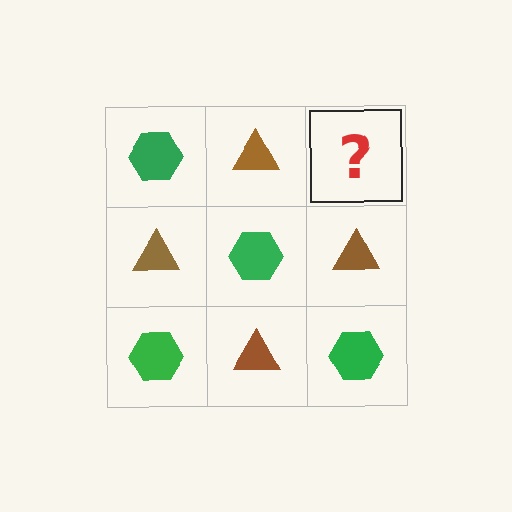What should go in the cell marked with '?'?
The missing cell should contain a green hexagon.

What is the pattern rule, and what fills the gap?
The rule is that it alternates green hexagon and brown triangle in a checkerboard pattern. The gap should be filled with a green hexagon.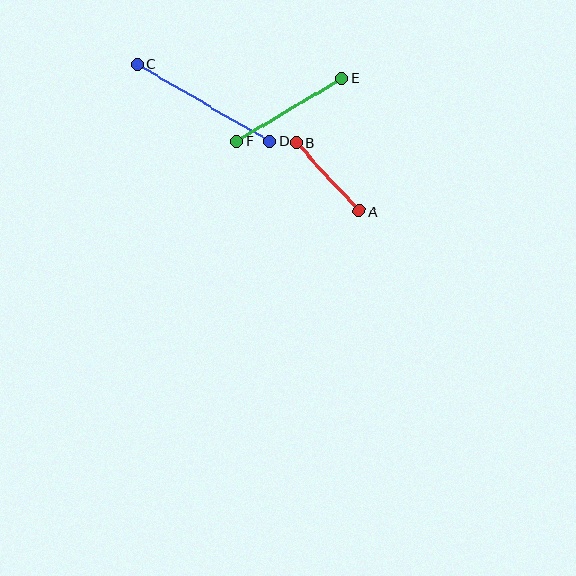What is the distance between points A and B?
The distance is approximately 93 pixels.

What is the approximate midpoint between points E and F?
The midpoint is at approximately (289, 110) pixels.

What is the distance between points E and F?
The distance is approximately 123 pixels.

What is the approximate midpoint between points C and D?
The midpoint is at approximately (203, 103) pixels.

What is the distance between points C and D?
The distance is approximately 153 pixels.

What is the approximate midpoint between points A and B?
The midpoint is at approximately (328, 177) pixels.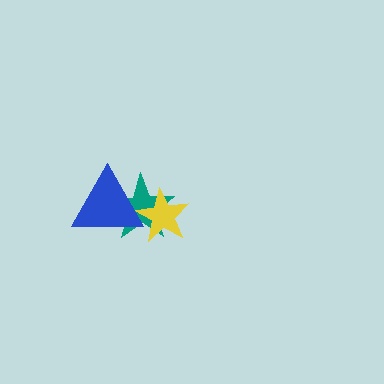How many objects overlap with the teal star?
2 objects overlap with the teal star.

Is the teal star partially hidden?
Yes, it is partially covered by another shape.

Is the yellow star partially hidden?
Yes, it is partially covered by another shape.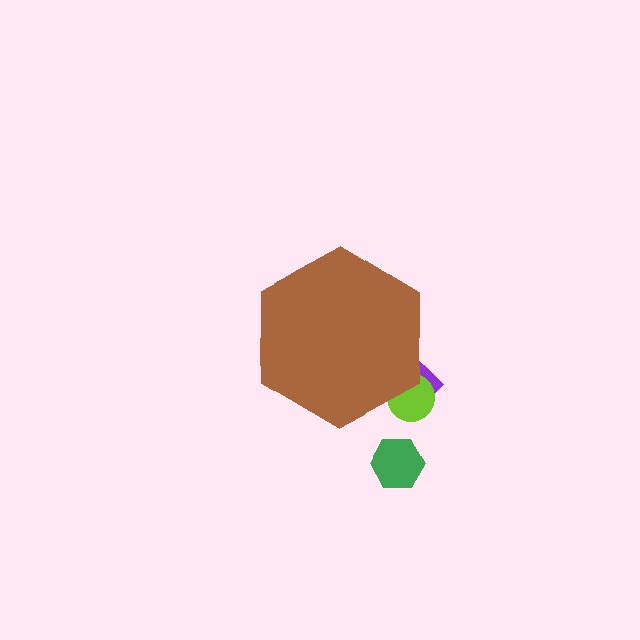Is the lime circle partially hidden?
Yes, the lime circle is partially hidden behind the brown hexagon.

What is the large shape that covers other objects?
A brown hexagon.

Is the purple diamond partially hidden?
Yes, the purple diamond is partially hidden behind the brown hexagon.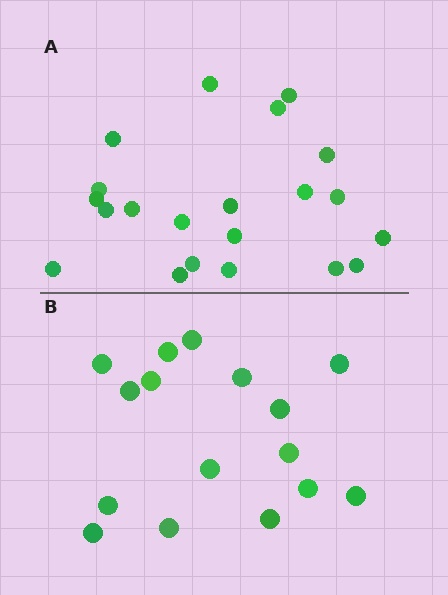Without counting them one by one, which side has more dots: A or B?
Region A (the top region) has more dots.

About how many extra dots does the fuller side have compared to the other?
Region A has about 5 more dots than region B.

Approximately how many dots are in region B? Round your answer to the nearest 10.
About 20 dots. (The exact count is 16, which rounds to 20.)